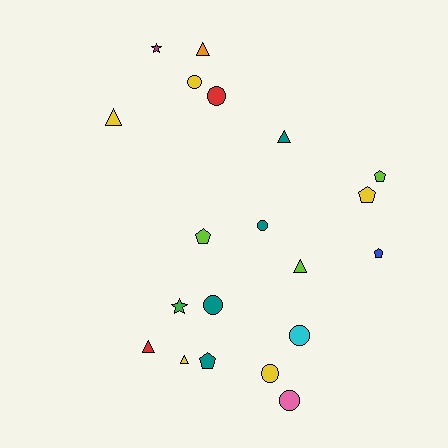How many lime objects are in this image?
There are 3 lime objects.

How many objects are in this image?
There are 20 objects.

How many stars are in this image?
There are 2 stars.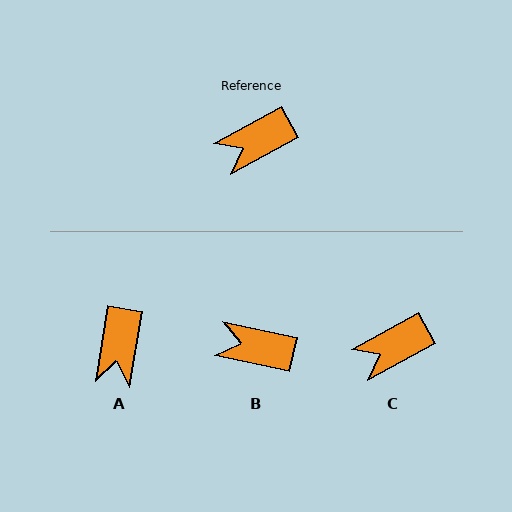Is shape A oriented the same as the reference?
No, it is off by about 52 degrees.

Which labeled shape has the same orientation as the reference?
C.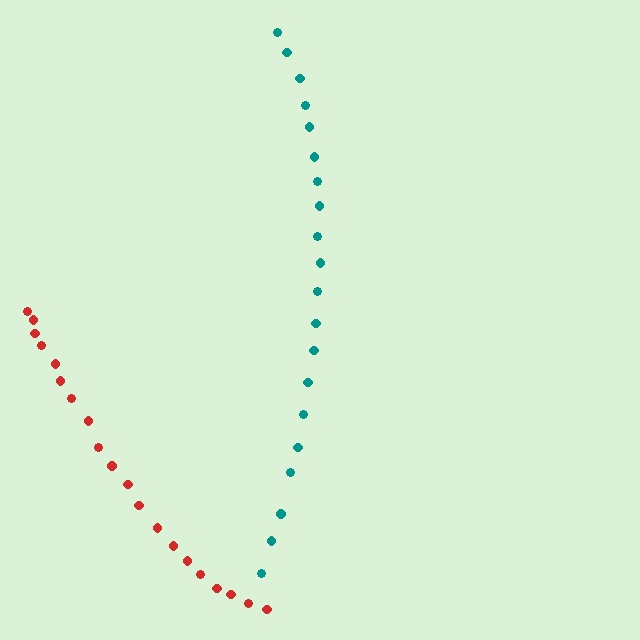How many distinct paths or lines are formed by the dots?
There are 2 distinct paths.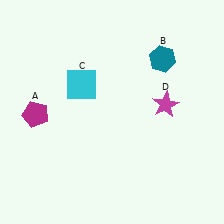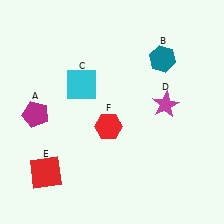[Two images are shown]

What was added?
A red square (E), a red hexagon (F) were added in Image 2.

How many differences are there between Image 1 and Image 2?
There are 2 differences between the two images.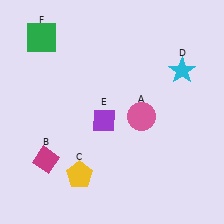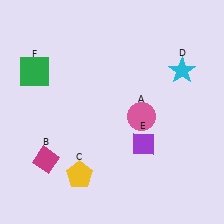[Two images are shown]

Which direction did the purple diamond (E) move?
The purple diamond (E) moved right.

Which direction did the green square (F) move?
The green square (F) moved down.